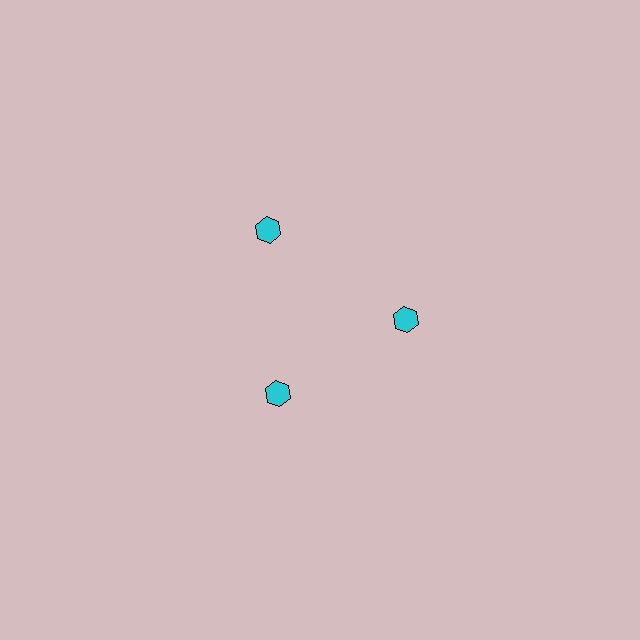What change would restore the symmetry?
The symmetry would be restored by moving it inward, back onto the ring so that all 3 hexagons sit at equal angles and equal distance from the center.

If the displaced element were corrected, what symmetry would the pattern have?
It would have 3-fold rotational symmetry — the pattern would map onto itself every 120 degrees.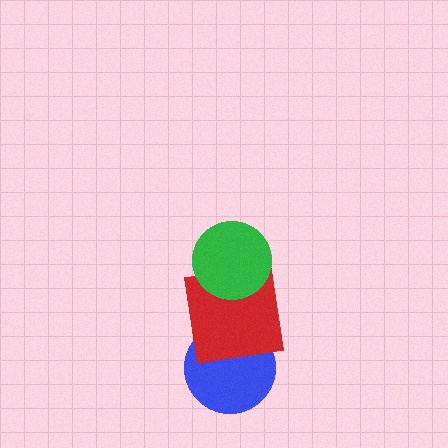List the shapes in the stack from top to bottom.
From top to bottom: the green circle, the red square, the blue circle.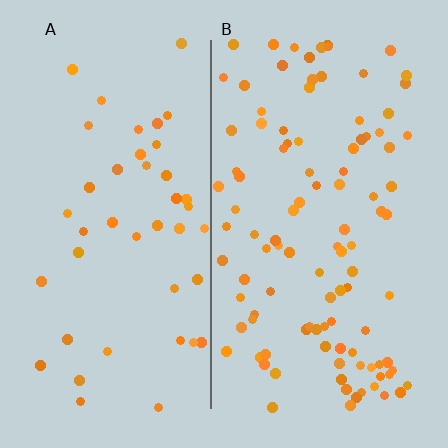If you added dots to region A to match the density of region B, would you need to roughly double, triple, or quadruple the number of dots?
Approximately double.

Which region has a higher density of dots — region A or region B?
B (the right).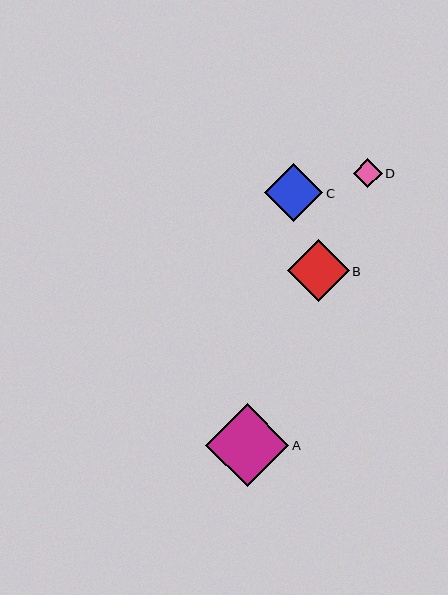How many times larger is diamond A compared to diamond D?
Diamond A is approximately 2.9 times the size of diamond D.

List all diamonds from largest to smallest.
From largest to smallest: A, B, C, D.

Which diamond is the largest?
Diamond A is the largest with a size of approximately 83 pixels.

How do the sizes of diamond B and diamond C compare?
Diamond B and diamond C are approximately the same size.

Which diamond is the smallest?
Diamond D is the smallest with a size of approximately 29 pixels.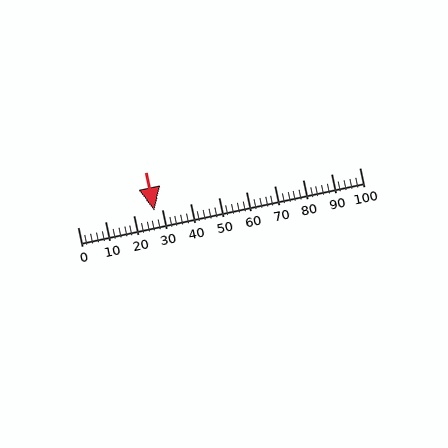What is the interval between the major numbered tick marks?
The major tick marks are spaced 10 units apart.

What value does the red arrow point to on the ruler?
The red arrow points to approximately 27.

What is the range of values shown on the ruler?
The ruler shows values from 0 to 100.